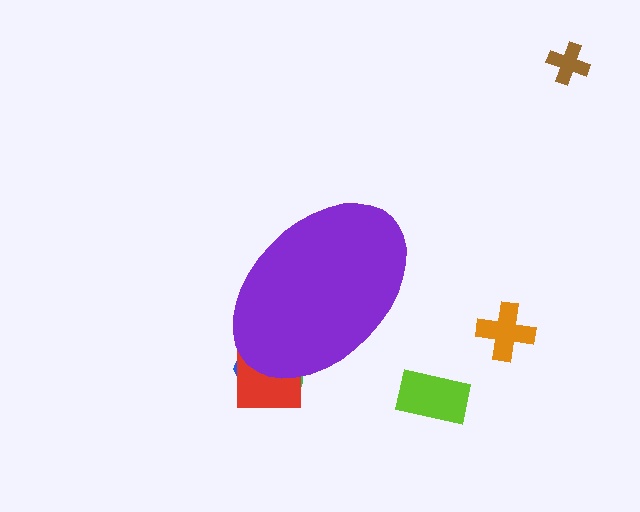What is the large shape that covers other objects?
A purple ellipse.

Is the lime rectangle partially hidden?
No, the lime rectangle is fully visible.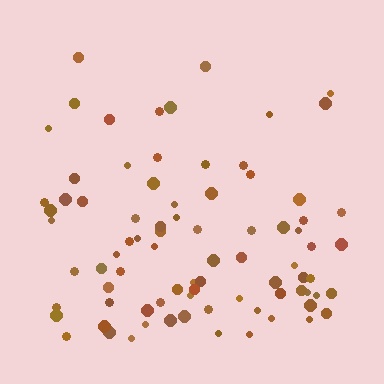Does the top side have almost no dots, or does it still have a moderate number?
Still a moderate number, just noticeably fewer than the bottom.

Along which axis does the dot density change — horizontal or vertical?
Vertical.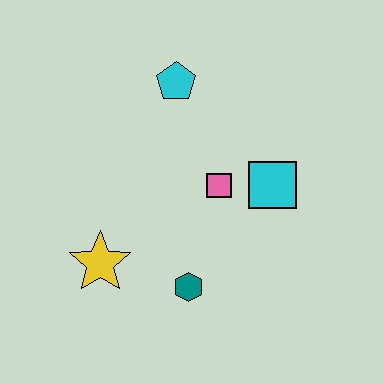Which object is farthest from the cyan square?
The yellow star is farthest from the cyan square.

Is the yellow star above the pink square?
No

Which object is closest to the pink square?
The cyan square is closest to the pink square.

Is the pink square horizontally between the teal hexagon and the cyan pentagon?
No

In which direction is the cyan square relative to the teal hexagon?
The cyan square is above the teal hexagon.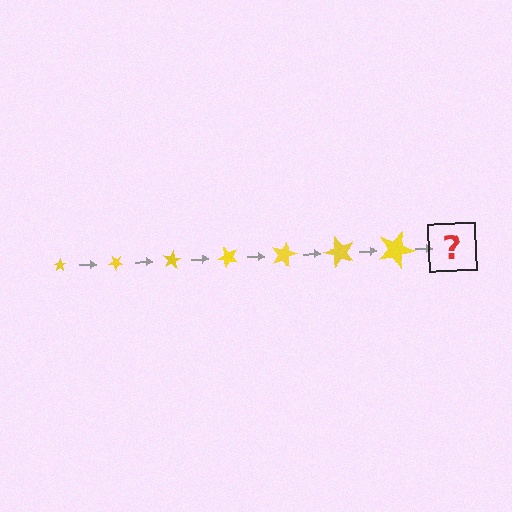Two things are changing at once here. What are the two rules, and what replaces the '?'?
The two rules are that the star grows larger each step and it rotates 40 degrees each step. The '?' should be a star, larger than the previous one and rotated 280 degrees from the start.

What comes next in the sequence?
The next element should be a star, larger than the previous one and rotated 280 degrees from the start.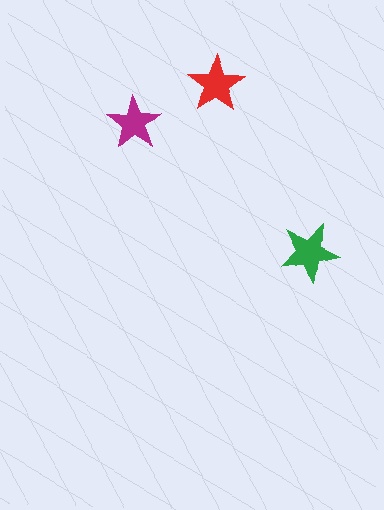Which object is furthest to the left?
The magenta star is leftmost.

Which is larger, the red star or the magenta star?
The red one.